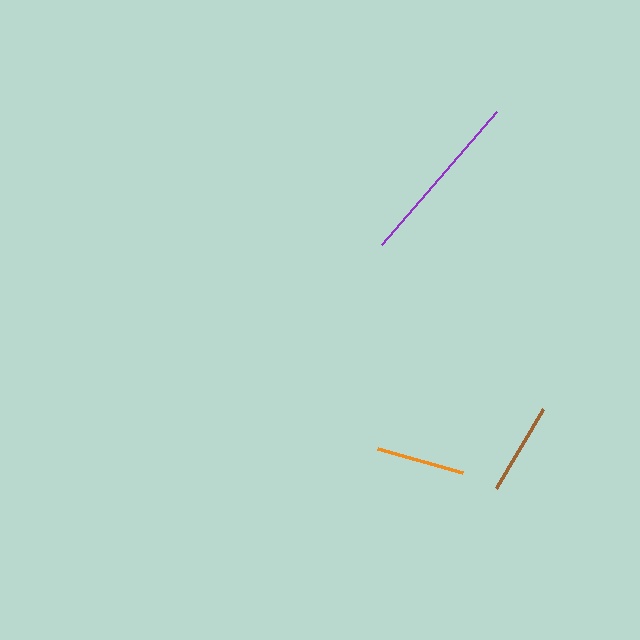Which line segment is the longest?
The purple line is the longest at approximately 175 pixels.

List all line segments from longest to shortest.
From longest to shortest: purple, brown, orange.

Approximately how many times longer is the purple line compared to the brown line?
The purple line is approximately 1.9 times the length of the brown line.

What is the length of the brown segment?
The brown segment is approximately 92 pixels long.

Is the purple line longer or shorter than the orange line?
The purple line is longer than the orange line.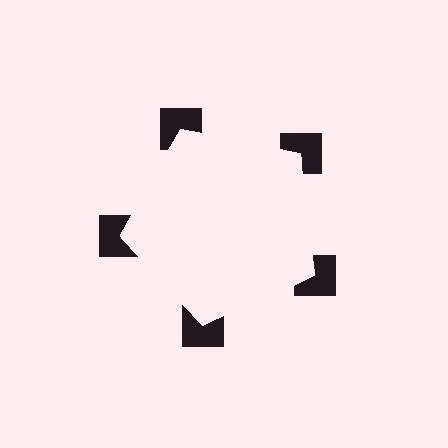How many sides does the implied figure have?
5 sides.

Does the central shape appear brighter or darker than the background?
It typically appears slightly brighter than the background, even though no actual brightness change is drawn.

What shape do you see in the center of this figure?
An illusory pentagon — its edges are inferred from the aligned wedge cuts in the notched squares, not physically drawn.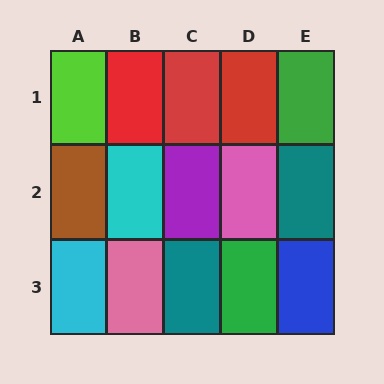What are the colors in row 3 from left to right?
Cyan, pink, teal, green, blue.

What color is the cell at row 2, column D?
Pink.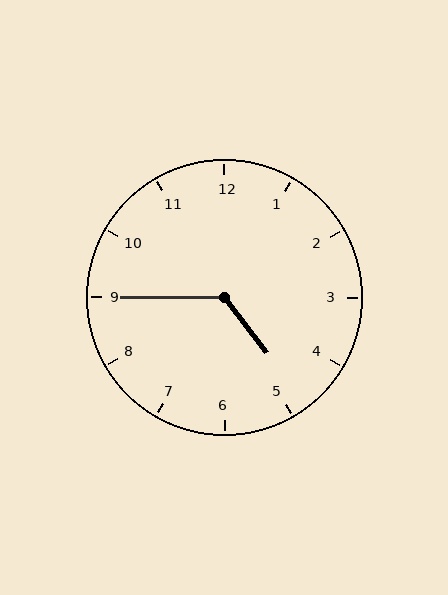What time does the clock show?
4:45.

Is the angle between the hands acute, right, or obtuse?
It is obtuse.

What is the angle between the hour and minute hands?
Approximately 128 degrees.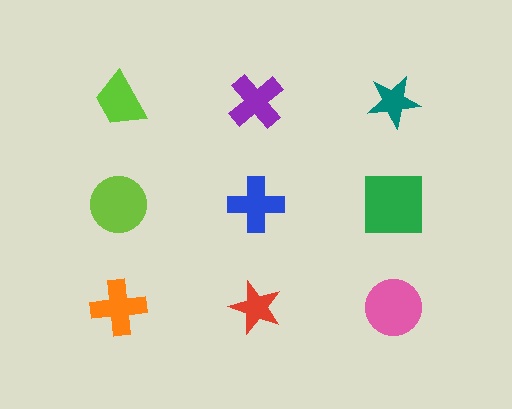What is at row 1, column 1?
A lime trapezoid.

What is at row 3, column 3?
A pink circle.